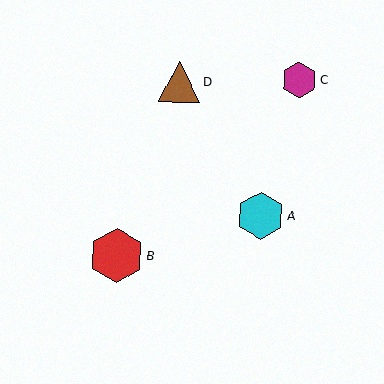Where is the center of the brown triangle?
The center of the brown triangle is at (180, 82).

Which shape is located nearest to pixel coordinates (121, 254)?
The red hexagon (labeled B) at (117, 256) is nearest to that location.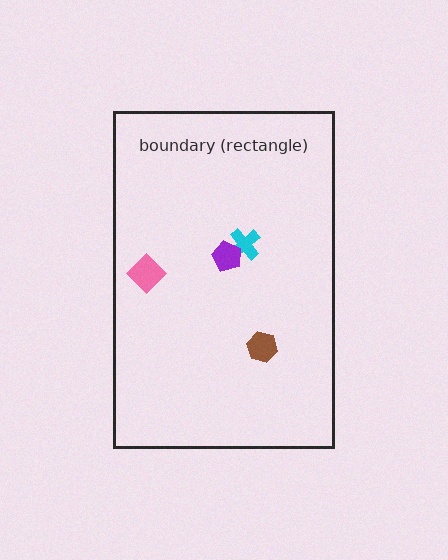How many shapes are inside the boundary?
4 inside, 0 outside.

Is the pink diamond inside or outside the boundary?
Inside.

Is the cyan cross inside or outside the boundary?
Inside.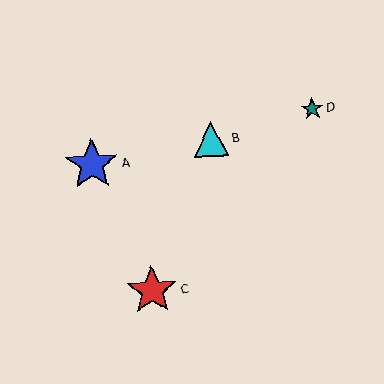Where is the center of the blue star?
The center of the blue star is at (92, 165).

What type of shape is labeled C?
Shape C is a red star.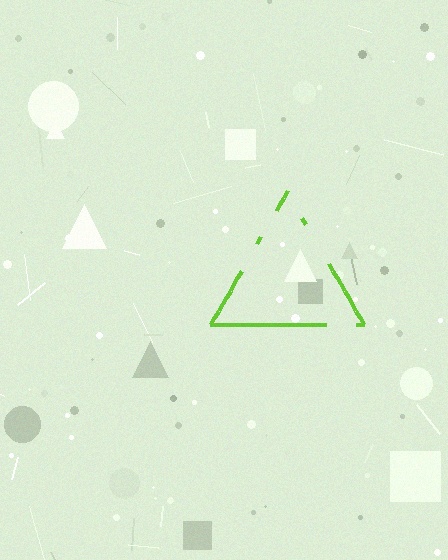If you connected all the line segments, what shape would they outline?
They would outline a triangle.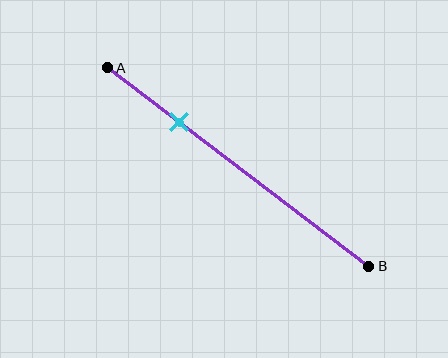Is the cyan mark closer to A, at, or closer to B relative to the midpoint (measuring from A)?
The cyan mark is closer to point A than the midpoint of segment AB.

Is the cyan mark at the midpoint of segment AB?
No, the mark is at about 25% from A, not at the 50% midpoint.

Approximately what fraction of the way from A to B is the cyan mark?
The cyan mark is approximately 25% of the way from A to B.